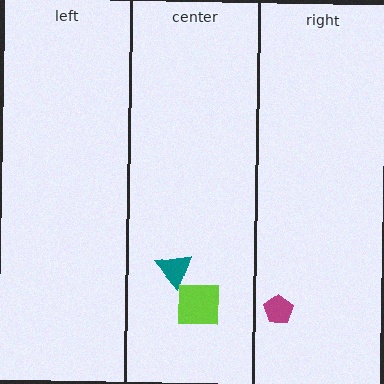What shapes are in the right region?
The magenta pentagon.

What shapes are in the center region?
The teal triangle, the lime square.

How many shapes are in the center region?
2.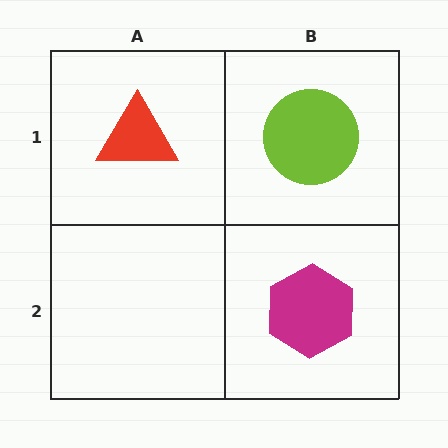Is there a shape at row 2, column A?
No, that cell is empty.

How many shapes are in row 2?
1 shape.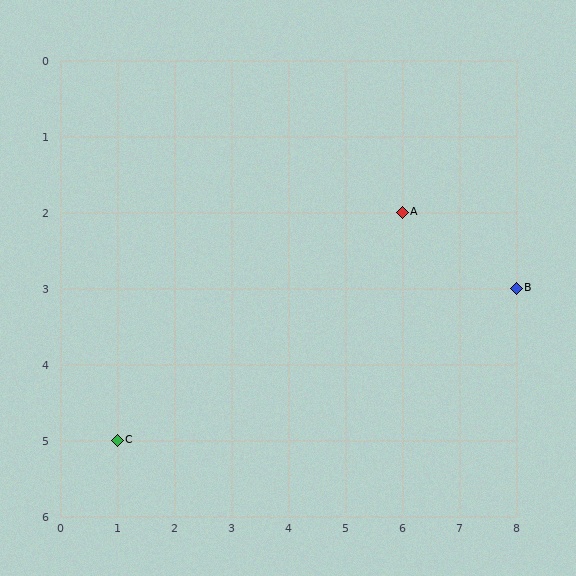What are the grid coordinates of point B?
Point B is at grid coordinates (8, 3).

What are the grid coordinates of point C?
Point C is at grid coordinates (1, 5).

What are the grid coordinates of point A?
Point A is at grid coordinates (6, 2).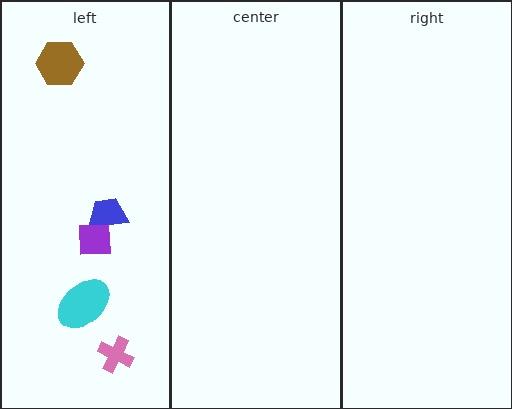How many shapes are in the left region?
5.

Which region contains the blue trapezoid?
The left region.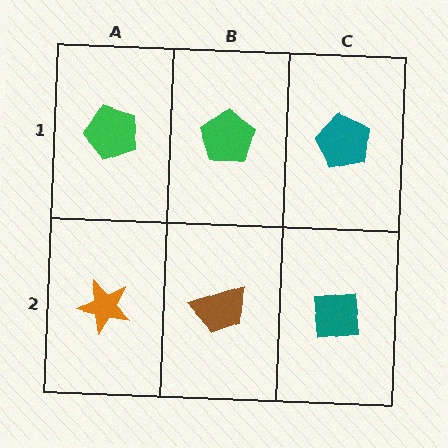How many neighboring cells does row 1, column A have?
2.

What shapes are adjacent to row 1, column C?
A teal square (row 2, column C), a green pentagon (row 1, column B).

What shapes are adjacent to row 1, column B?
A brown trapezoid (row 2, column B), a green pentagon (row 1, column A), a teal pentagon (row 1, column C).